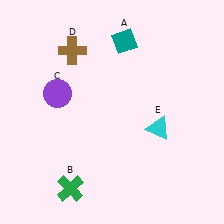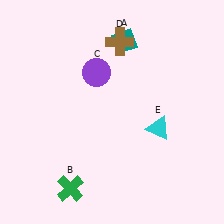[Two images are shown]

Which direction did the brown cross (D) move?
The brown cross (D) moved right.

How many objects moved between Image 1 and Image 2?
2 objects moved between the two images.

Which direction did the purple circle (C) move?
The purple circle (C) moved right.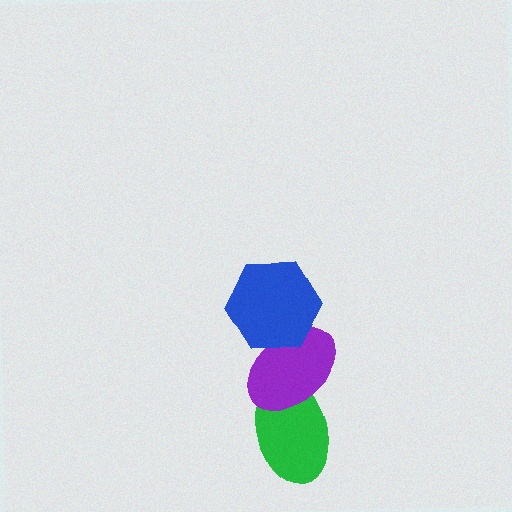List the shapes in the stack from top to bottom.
From top to bottom: the blue hexagon, the purple ellipse, the green ellipse.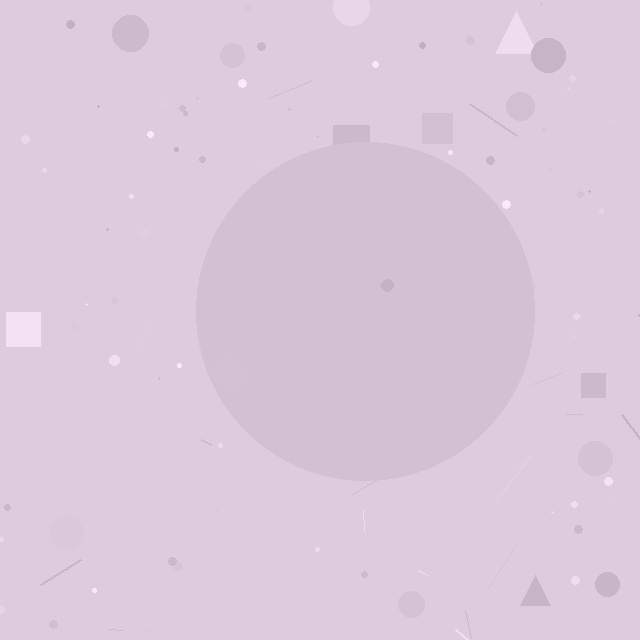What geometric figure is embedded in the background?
A circle is embedded in the background.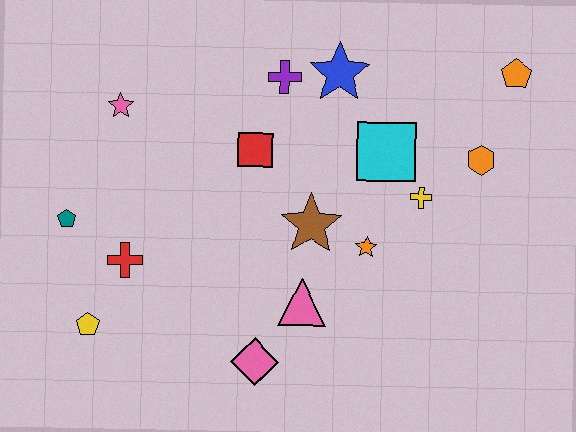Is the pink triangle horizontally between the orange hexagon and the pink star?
Yes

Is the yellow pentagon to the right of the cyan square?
No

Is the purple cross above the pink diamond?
Yes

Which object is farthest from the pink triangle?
The orange pentagon is farthest from the pink triangle.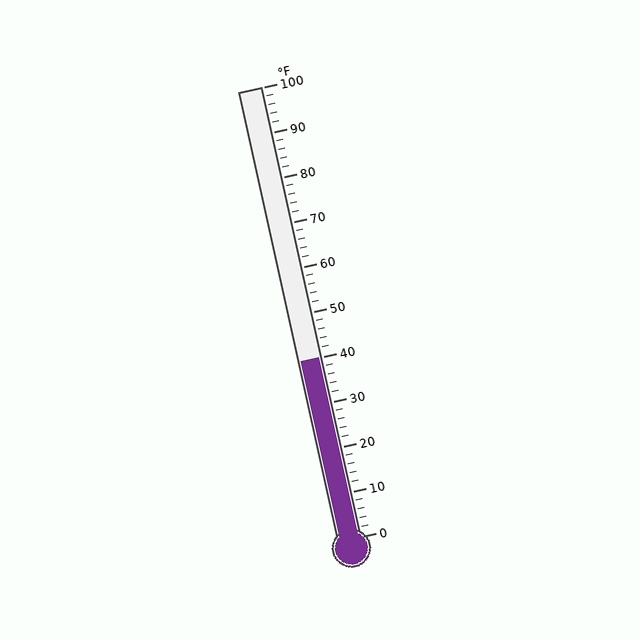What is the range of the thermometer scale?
The thermometer scale ranges from 0°F to 100°F.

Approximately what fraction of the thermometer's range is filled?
The thermometer is filled to approximately 40% of its range.